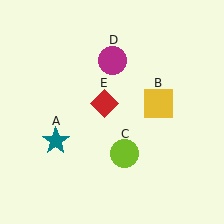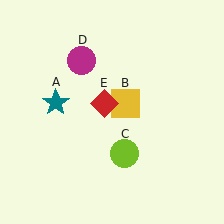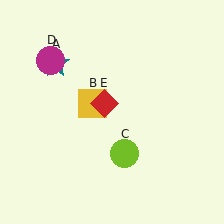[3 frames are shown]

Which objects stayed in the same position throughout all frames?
Lime circle (object C) and red diamond (object E) remained stationary.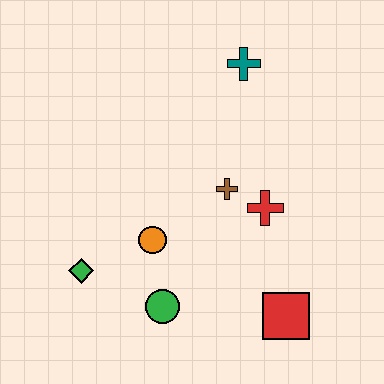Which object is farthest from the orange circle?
The teal cross is farthest from the orange circle.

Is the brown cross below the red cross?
No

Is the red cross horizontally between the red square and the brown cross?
Yes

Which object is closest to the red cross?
The brown cross is closest to the red cross.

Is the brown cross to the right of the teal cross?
No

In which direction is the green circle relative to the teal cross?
The green circle is below the teal cross.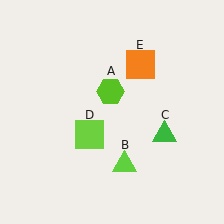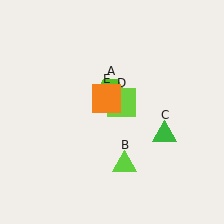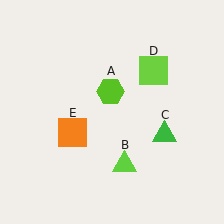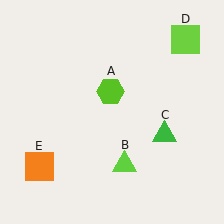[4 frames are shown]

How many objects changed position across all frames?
2 objects changed position: lime square (object D), orange square (object E).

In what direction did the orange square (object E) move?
The orange square (object E) moved down and to the left.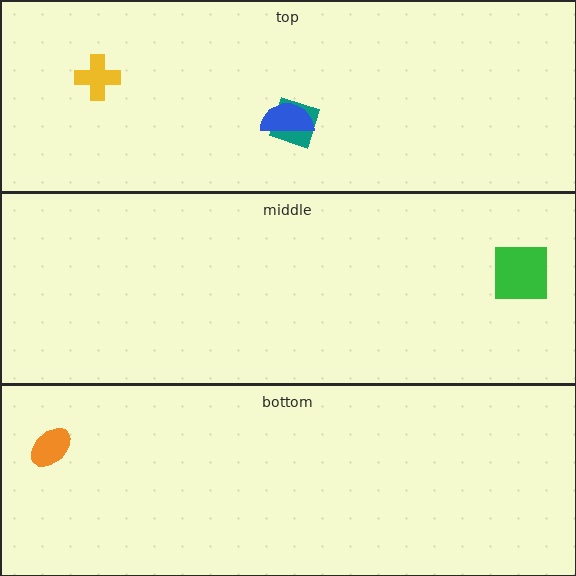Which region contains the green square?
The middle region.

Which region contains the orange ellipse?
The bottom region.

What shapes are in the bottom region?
The orange ellipse.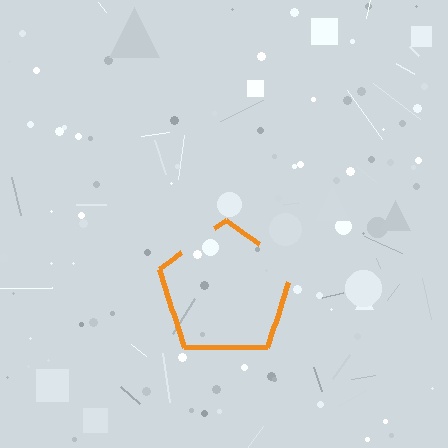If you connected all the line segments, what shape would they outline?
They would outline a pentagon.